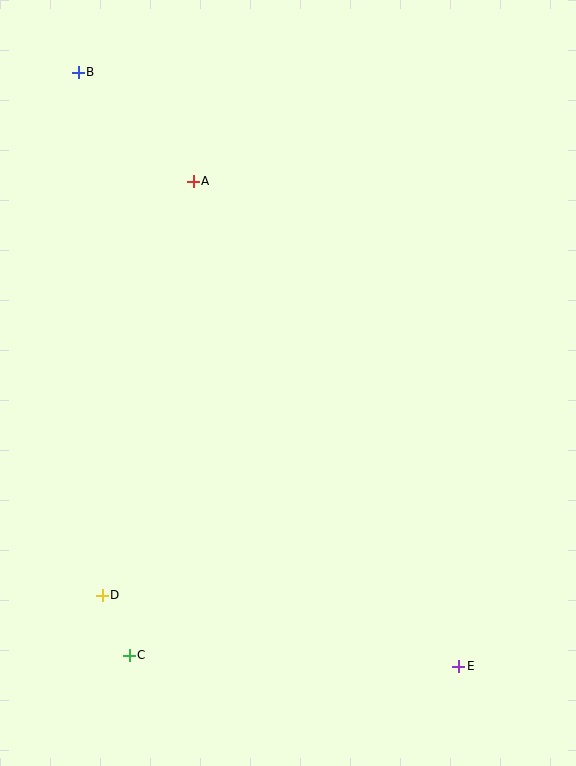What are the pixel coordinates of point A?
Point A is at (193, 181).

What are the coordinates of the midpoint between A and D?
The midpoint between A and D is at (148, 388).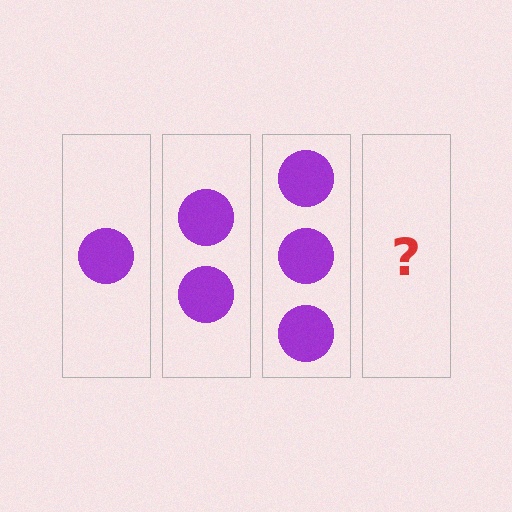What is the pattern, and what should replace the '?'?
The pattern is that each step adds one more circle. The '?' should be 4 circles.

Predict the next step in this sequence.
The next step is 4 circles.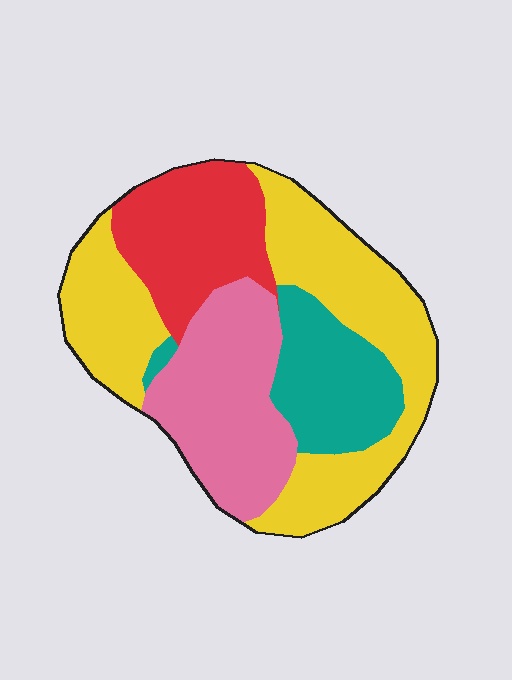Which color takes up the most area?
Yellow, at roughly 40%.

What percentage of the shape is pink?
Pink covers roughly 25% of the shape.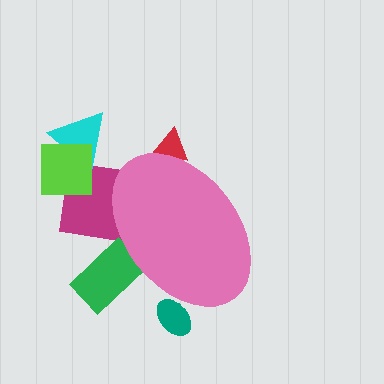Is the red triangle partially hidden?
Yes, the red triangle is partially hidden behind the pink ellipse.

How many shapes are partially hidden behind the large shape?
4 shapes are partially hidden.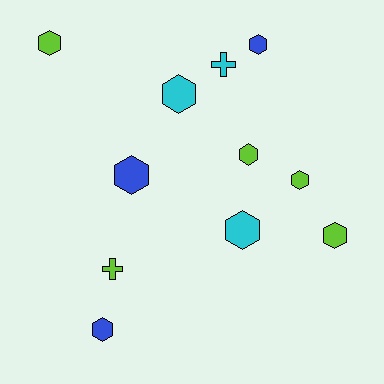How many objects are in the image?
There are 11 objects.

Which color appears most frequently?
Lime, with 5 objects.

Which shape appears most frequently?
Hexagon, with 9 objects.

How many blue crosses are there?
There are no blue crosses.